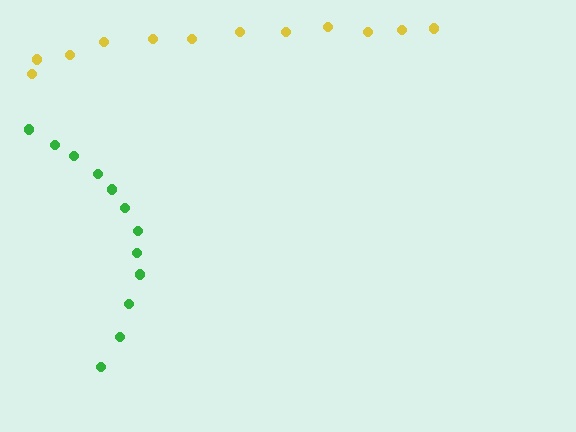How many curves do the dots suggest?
There are 2 distinct paths.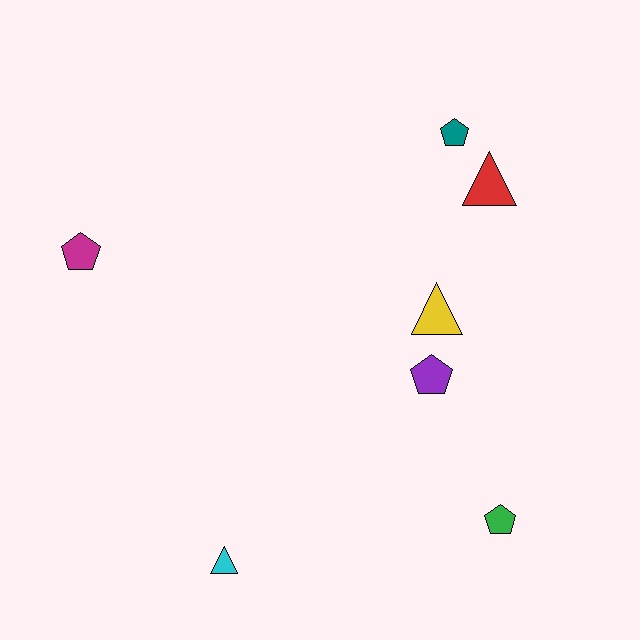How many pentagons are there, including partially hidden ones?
There are 4 pentagons.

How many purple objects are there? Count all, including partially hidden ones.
There is 1 purple object.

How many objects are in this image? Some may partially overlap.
There are 7 objects.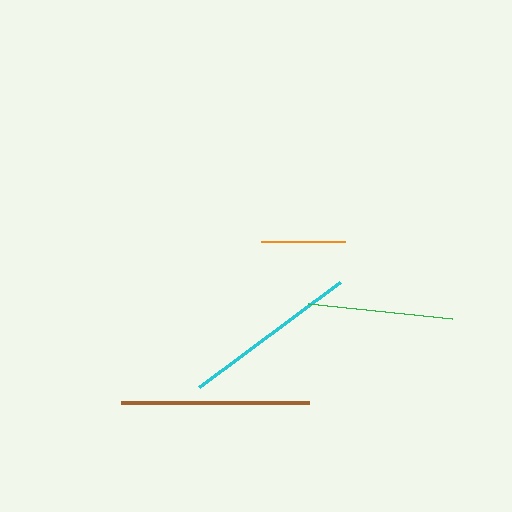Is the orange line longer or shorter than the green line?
The green line is longer than the orange line.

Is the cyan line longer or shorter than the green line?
The cyan line is longer than the green line.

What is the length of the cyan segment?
The cyan segment is approximately 176 pixels long.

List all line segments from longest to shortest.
From longest to shortest: brown, cyan, green, orange.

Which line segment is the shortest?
The orange line is the shortest at approximately 83 pixels.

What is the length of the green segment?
The green segment is approximately 145 pixels long.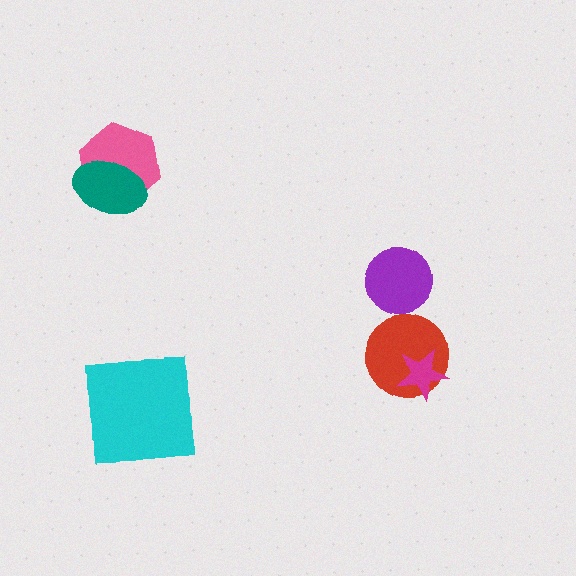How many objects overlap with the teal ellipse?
1 object overlaps with the teal ellipse.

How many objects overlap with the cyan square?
0 objects overlap with the cyan square.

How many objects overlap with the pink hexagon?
1 object overlaps with the pink hexagon.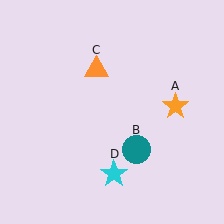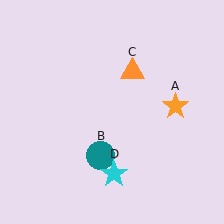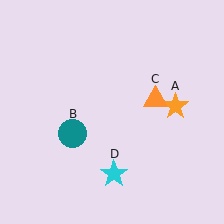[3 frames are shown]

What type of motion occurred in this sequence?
The teal circle (object B), orange triangle (object C) rotated clockwise around the center of the scene.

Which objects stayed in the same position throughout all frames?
Orange star (object A) and cyan star (object D) remained stationary.